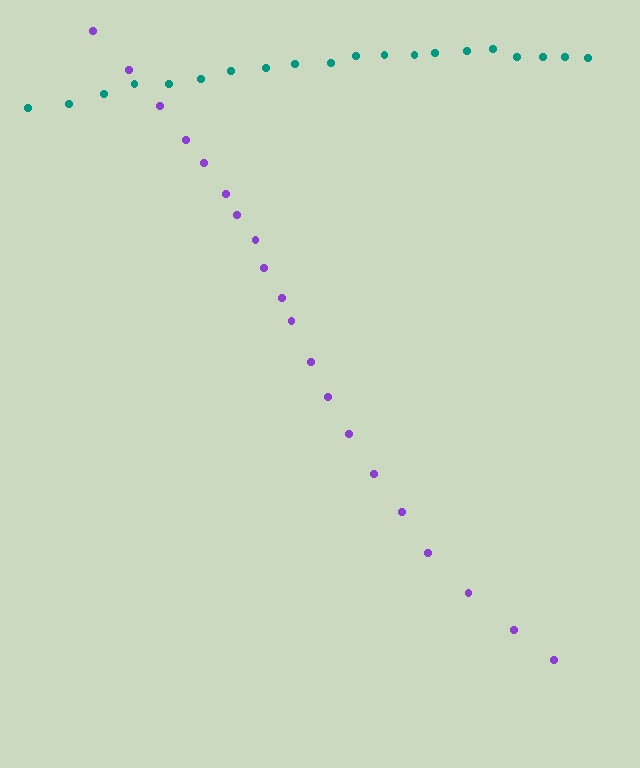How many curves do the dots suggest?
There are 2 distinct paths.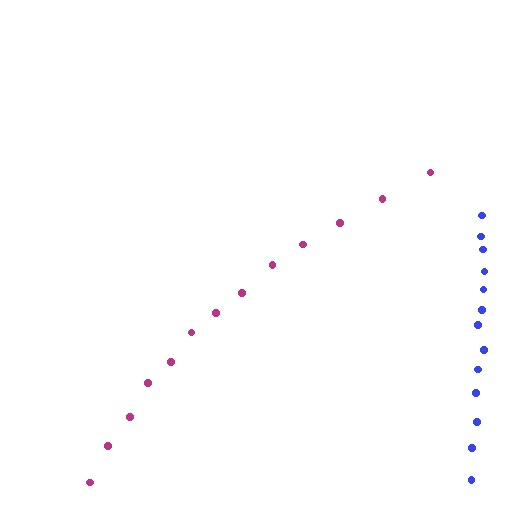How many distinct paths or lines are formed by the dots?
There are 2 distinct paths.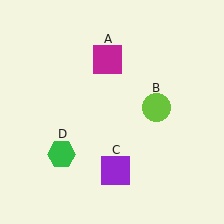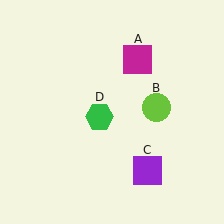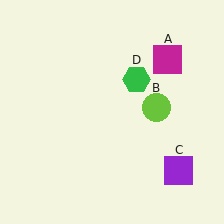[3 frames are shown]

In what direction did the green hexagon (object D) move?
The green hexagon (object D) moved up and to the right.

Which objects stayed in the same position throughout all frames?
Lime circle (object B) remained stationary.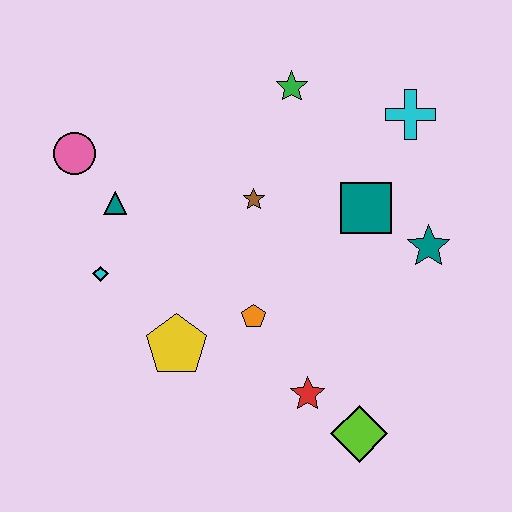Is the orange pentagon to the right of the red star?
No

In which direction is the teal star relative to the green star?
The teal star is below the green star.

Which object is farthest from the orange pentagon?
The cyan cross is farthest from the orange pentagon.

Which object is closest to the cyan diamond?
The teal triangle is closest to the cyan diamond.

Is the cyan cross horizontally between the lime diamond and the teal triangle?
No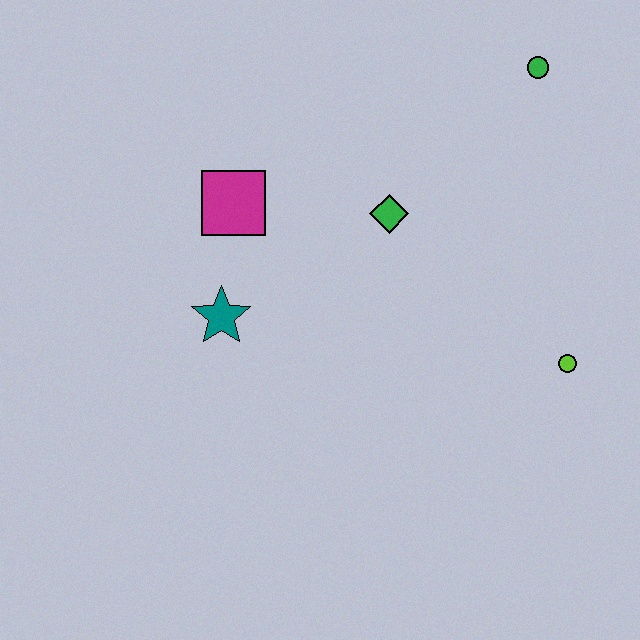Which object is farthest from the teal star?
The green circle is farthest from the teal star.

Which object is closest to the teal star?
The magenta square is closest to the teal star.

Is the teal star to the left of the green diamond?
Yes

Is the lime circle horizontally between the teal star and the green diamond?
No